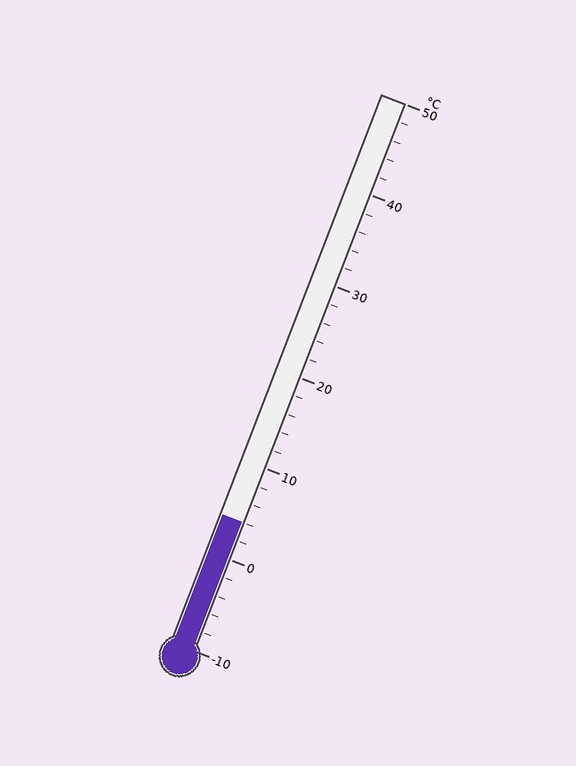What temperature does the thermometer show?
The thermometer shows approximately 4°C.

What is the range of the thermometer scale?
The thermometer scale ranges from -10°C to 50°C.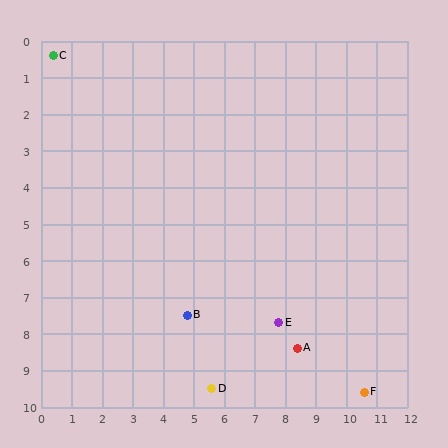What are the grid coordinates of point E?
Point E is at approximately (7.8, 7.7).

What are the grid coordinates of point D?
Point D is at approximately (5.6, 9.5).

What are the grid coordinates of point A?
Point A is at approximately (8.4, 8.4).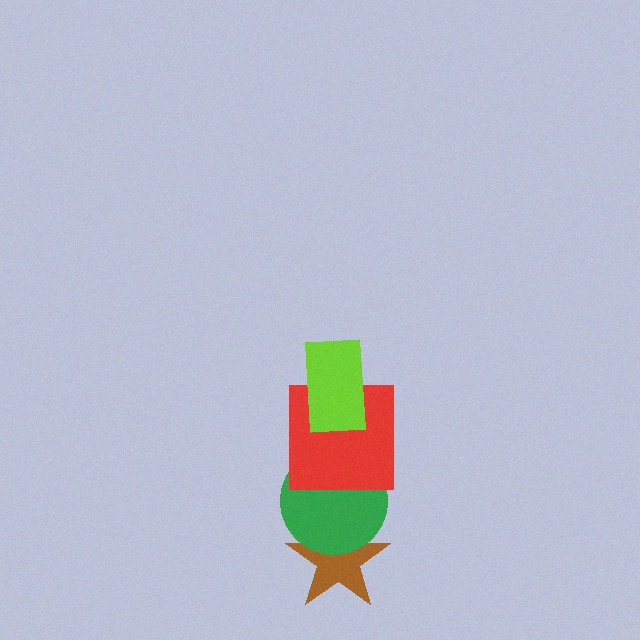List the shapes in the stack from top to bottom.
From top to bottom: the lime rectangle, the red square, the green circle, the brown star.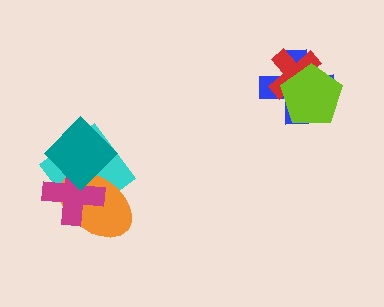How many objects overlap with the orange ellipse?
3 objects overlap with the orange ellipse.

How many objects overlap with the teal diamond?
3 objects overlap with the teal diamond.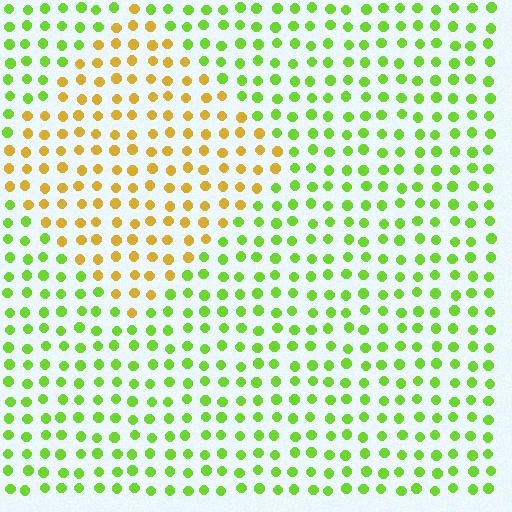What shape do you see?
I see a diamond.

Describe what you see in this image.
The image is filled with small lime elements in a uniform arrangement. A diamond-shaped region is visible where the elements are tinted to a slightly different hue, forming a subtle color boundary.